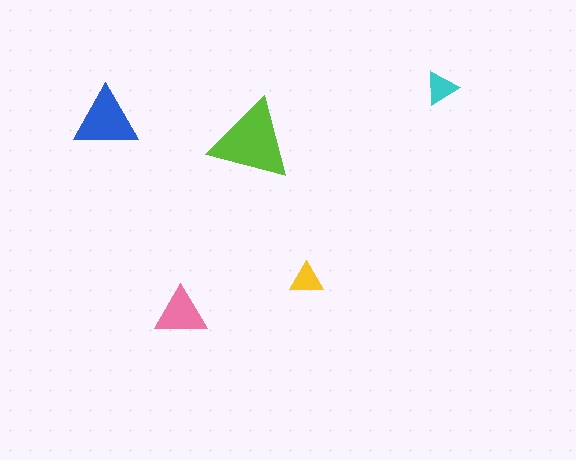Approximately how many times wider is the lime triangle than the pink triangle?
About 1.5 times wider.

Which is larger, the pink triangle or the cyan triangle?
The pink one.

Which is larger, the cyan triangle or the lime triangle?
The lime one.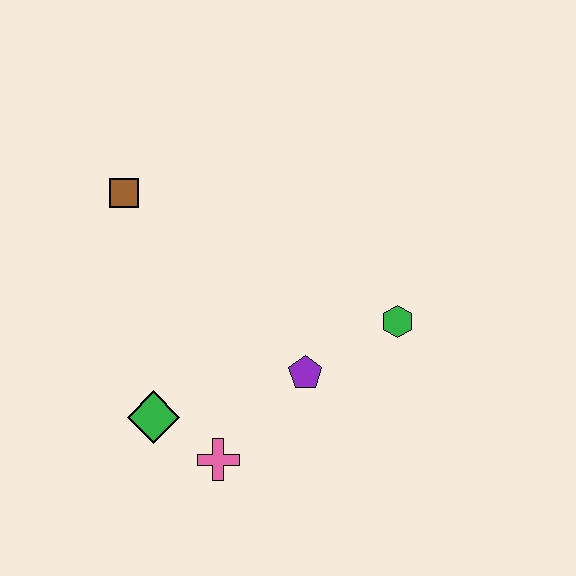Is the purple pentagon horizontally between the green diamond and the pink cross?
No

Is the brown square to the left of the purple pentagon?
Yes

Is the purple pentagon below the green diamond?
No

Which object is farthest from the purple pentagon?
The brown square is farthest from the purple pentagon.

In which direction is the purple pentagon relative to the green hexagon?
The purple pentagon is to the left of the green hexagon.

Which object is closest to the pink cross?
The green diamond is closest to the pink cross.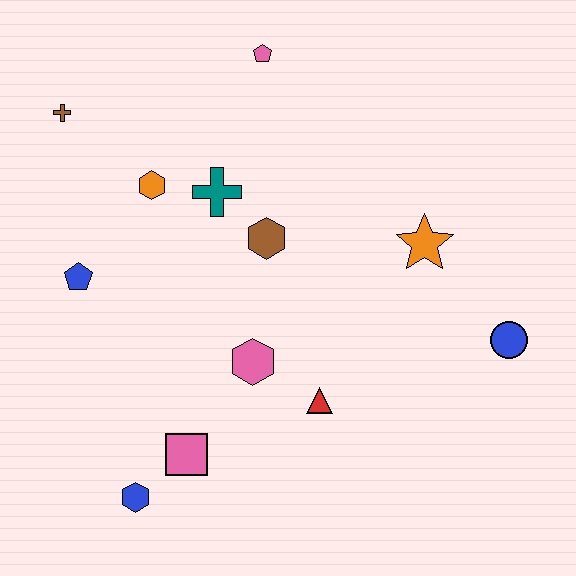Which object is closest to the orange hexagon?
The teal cross is closest to the orange hexagon.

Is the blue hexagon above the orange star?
No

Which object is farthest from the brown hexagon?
The blue hexagon is farthest from the brown hexagon.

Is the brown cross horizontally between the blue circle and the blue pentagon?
No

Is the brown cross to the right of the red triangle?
No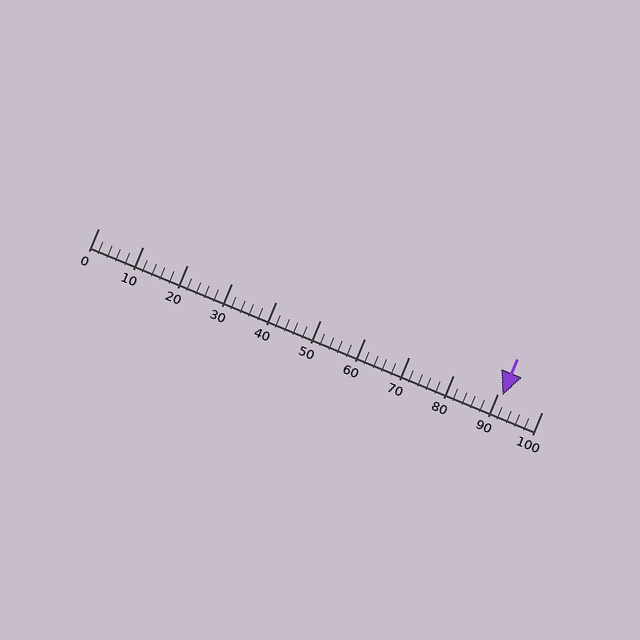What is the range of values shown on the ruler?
The ruler shows values from 0 to 100.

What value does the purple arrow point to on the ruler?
The purple arrow points to approximately 91.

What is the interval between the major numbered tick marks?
The major tick marks are spaced 10 units apart.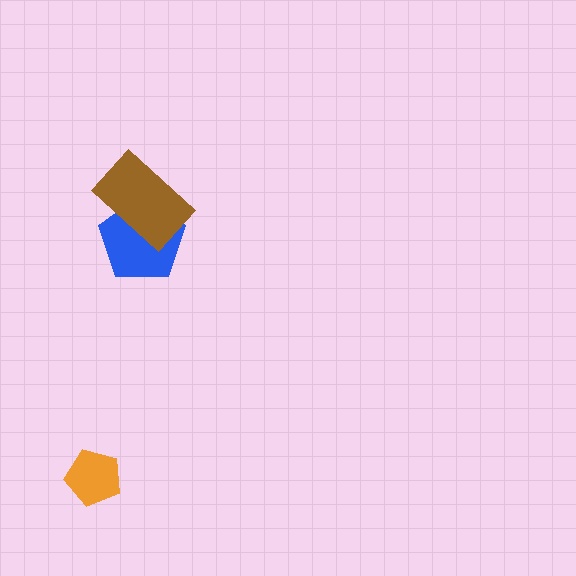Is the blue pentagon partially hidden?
Yes, it is partially covered by another shape.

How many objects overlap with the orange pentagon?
0 objects overlap with the orange pentagon.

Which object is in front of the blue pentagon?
The brown rectangle is in front of the blue pentagon.